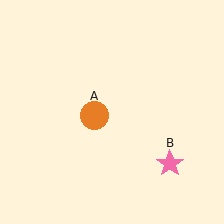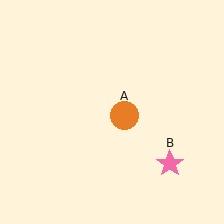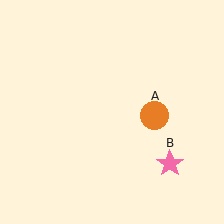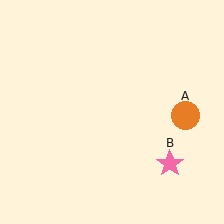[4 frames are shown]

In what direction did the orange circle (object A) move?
The orange circle (object A) moved right.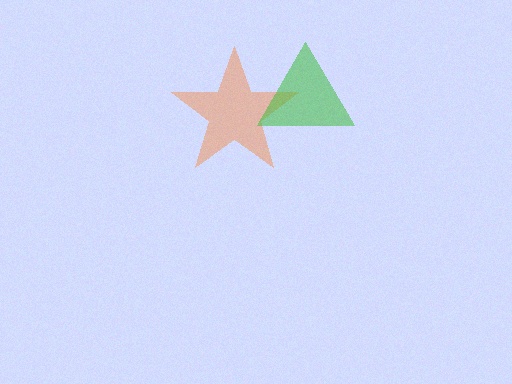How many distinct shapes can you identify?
There are 2 distinct shapes: an orange star, a green triangle.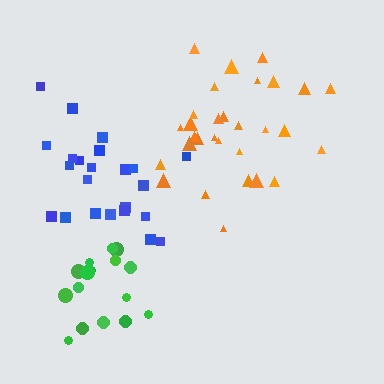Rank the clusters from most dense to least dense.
green, orange, blue.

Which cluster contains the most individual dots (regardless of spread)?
Orange (30).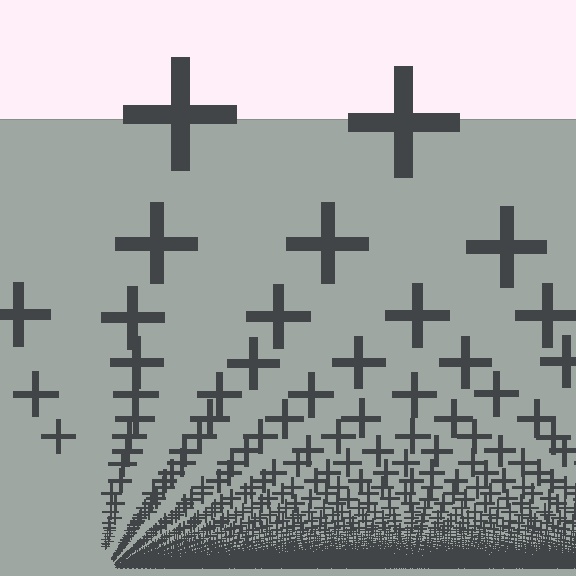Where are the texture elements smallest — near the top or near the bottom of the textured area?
Near the bottom.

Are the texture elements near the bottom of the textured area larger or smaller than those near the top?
Smaller. The gradient is inverted — elements near the bottom are smaller and denser.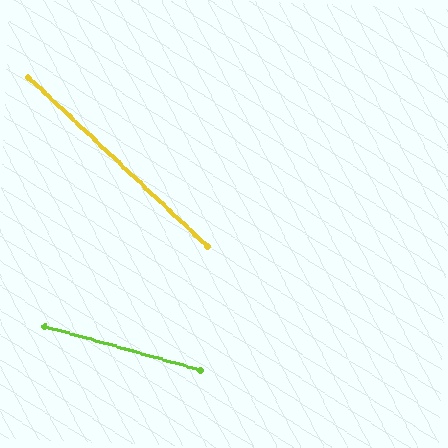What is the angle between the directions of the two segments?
Approximately 28 degrees.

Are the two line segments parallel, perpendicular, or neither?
Neither parallel nor perpendicular — they differ by about 28°.